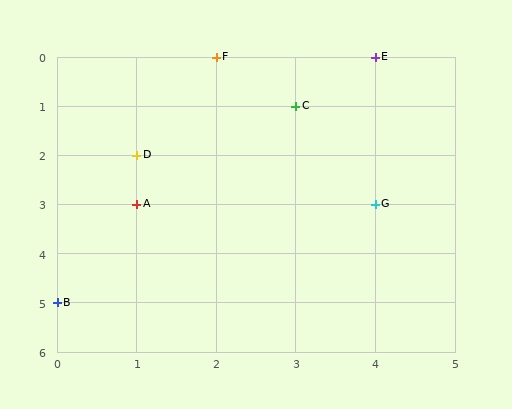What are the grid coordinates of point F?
Point F is at grid coordinates (2, 0).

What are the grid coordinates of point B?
Point B is at grid coordinates (0, 5).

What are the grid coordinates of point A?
Point A is at grid coordinates (1, 3).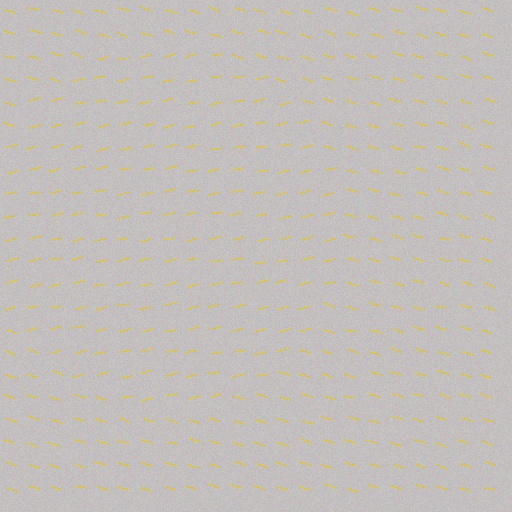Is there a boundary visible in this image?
Yes, there is a texture boundary formed by a change in line orientation.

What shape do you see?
I see a circle.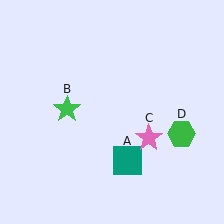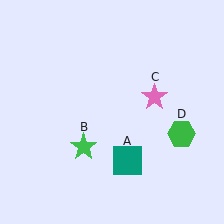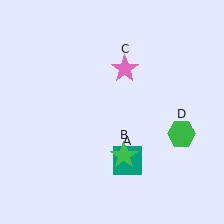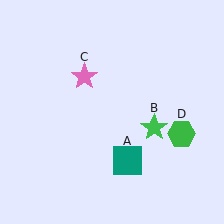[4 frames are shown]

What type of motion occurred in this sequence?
The green star (object B), pink star (object C) rotated counterclockwise around the center of the scene.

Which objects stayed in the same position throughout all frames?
Teal square (object A) and green hexagon (object D) remained stationary.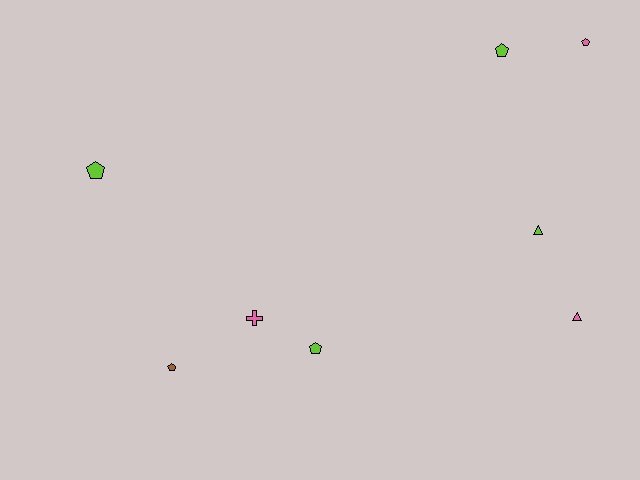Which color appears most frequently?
Lime, with 4 objects.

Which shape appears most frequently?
Pentagon, with 5 objects.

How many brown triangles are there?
There are no brown triangles.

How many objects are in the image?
There are 8 objects.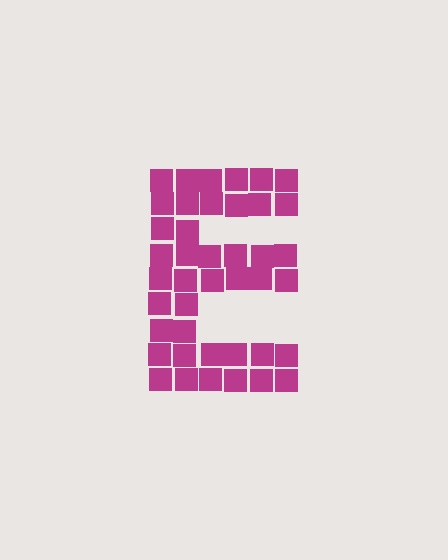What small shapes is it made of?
It is made of small squares.